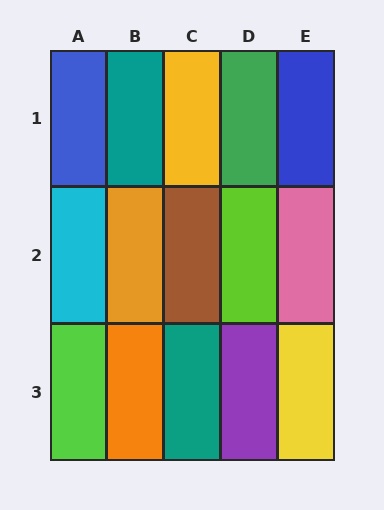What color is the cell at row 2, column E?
Pink.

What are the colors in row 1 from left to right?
Blue, teal, yellow, green, blue.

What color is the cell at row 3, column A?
Lime.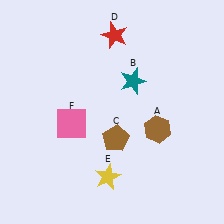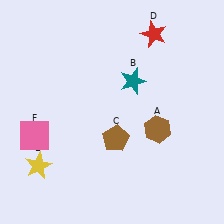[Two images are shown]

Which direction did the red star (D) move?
The red star (D) moved right.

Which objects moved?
The objects that moved are: the red star (D), the yellow star (E), the pink square (F).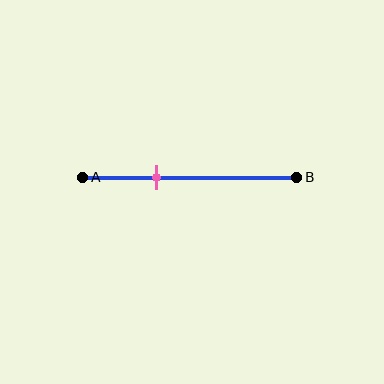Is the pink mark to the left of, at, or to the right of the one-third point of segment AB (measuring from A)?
The pink mark is approximately at the one-third point of segment AB.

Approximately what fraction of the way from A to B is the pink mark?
The pink mark is approximately 35% of the way from A to B.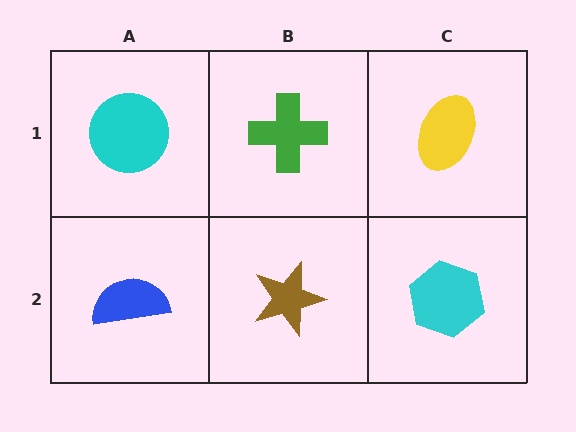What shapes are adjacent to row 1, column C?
A cyan hexagon (row 2, column C), a green cross (row 1, column B).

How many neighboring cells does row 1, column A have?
2.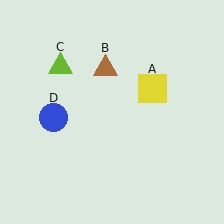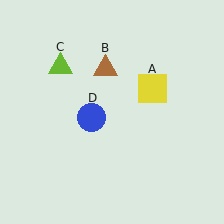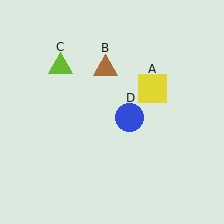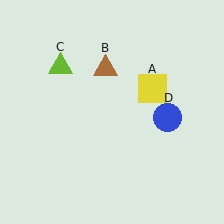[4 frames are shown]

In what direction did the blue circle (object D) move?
The blue circle (object D) moved right.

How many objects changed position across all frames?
1 object changed position: blue circle (object D).